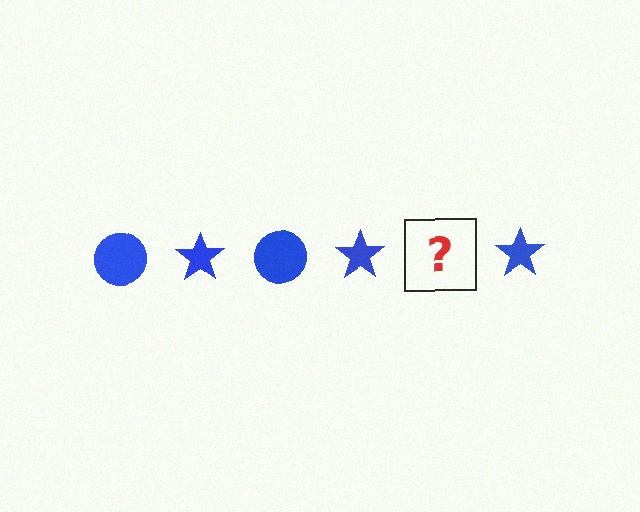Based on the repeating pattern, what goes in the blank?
The blank should be a blue circle.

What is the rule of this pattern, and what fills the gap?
The rule is that the pattern cycles through circle, star shapes in blue. The gap should be filled with a blue circle.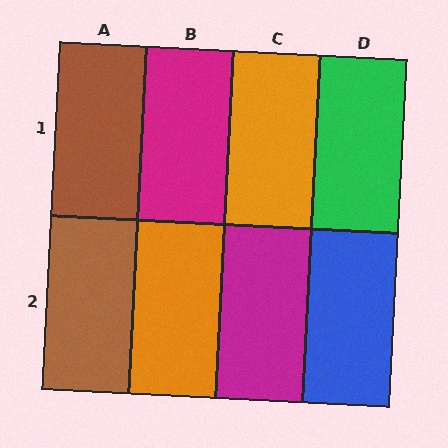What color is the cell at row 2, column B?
Orange.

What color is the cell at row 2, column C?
Magenta.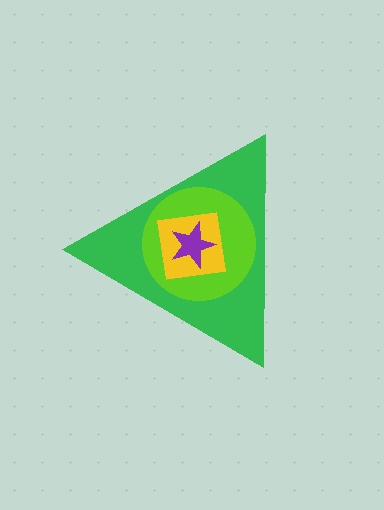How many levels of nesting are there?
4.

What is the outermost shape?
The green triangle.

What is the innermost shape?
The purple star.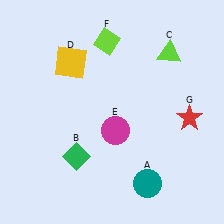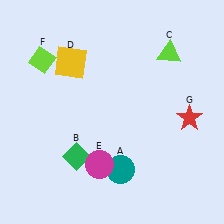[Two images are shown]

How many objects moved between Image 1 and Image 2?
3 objects moved between the two images.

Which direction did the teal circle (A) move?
The teal circle (A) moved left.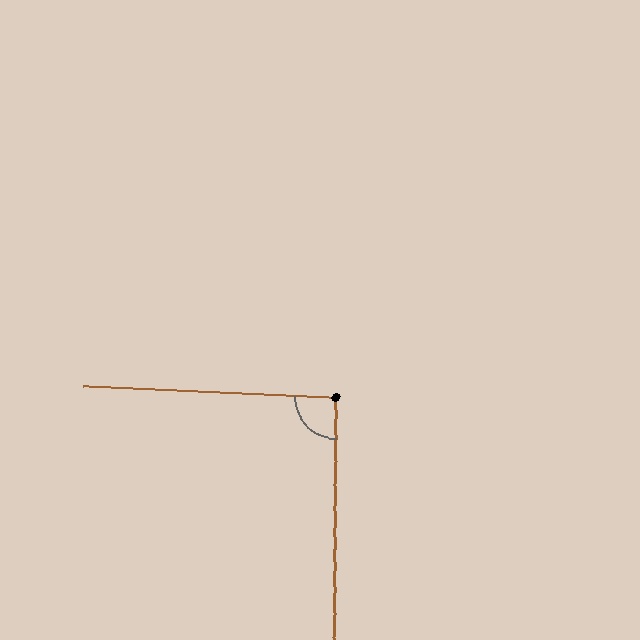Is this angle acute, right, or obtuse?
It is approximately a right angle.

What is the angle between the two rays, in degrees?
Approximately 92 degrees.